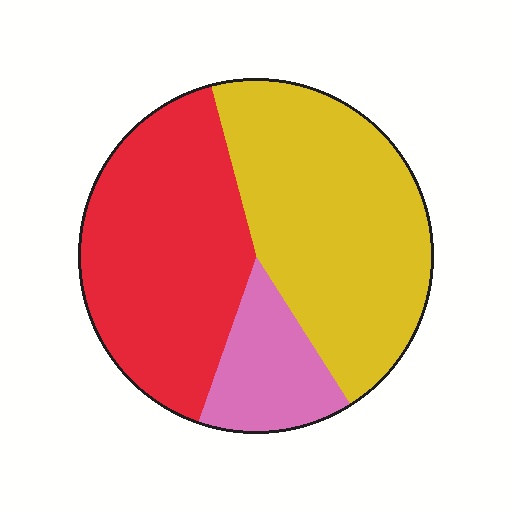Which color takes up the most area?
Yellow, at roughly 45%.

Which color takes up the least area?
Pink, at roughly 15%.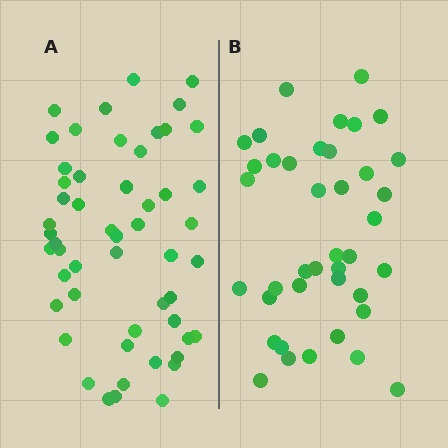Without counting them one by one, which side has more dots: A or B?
Region A (the left region) has more dots.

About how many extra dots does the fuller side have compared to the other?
Region A has approximately 15 more dots than region B.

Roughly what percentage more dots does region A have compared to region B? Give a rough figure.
About 30% more.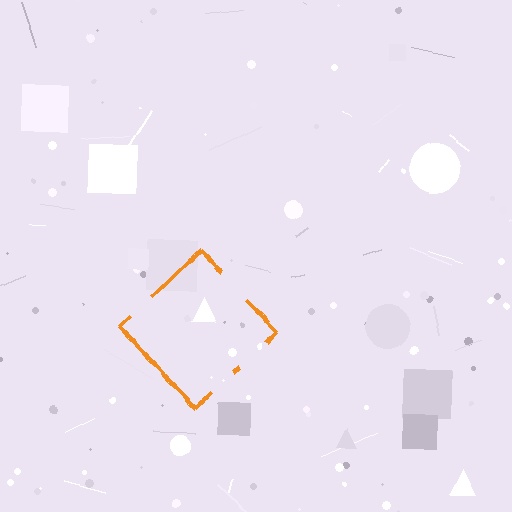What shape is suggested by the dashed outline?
The dashed outline suggests a diamond.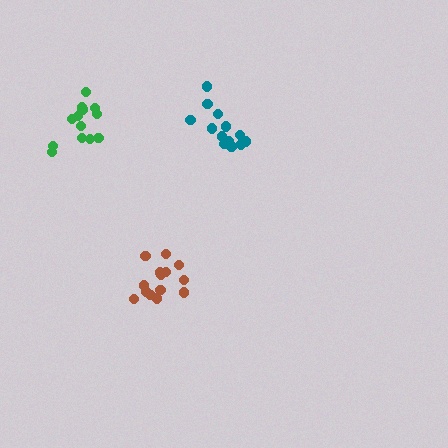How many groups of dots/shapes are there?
There are 3 groups.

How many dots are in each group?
Group 1: 13 dots, Group 2: 14 dots, Group 3: 14 dots (41 total).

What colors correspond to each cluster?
The clusters are colored: teal, green, brown.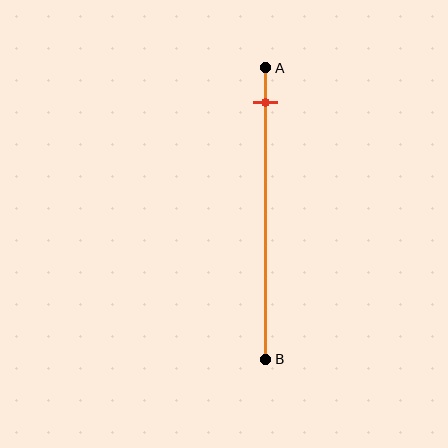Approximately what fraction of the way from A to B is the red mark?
The red mark is approximately 10% of the way from A to B.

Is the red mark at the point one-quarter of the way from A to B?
No, the mark is at about 10% from A, not at the 25% one-quarter point.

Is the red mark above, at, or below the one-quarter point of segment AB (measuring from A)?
The red mark is above the one-quarter point of segment AB.